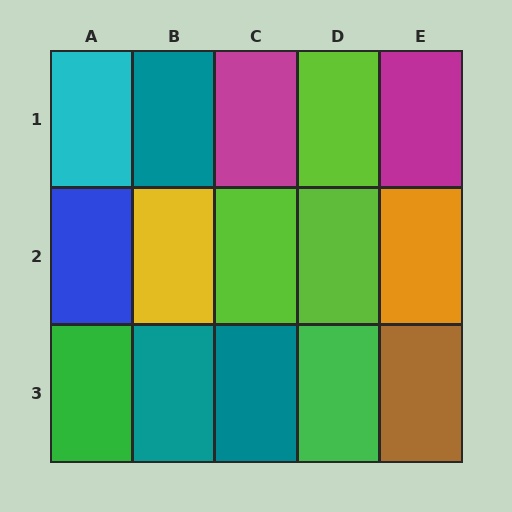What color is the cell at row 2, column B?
Yellow.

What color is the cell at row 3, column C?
Teal.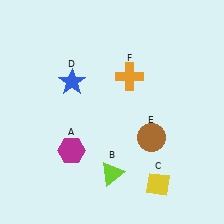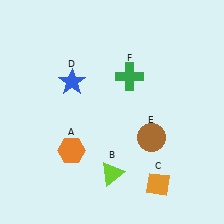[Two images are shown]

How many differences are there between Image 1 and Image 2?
There are 3 differences between the two images.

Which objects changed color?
A changed from magenta to orange. C changed from yellow to orange. F changed from orange to green.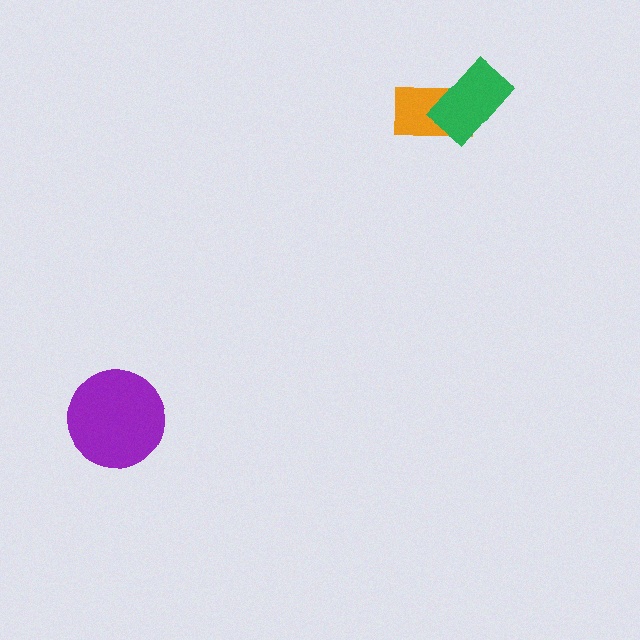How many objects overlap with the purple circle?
0 objects overlap with the purple circle.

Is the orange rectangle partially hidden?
Yes, it is partially covered by another shape.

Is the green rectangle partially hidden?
No, no other shape covers it.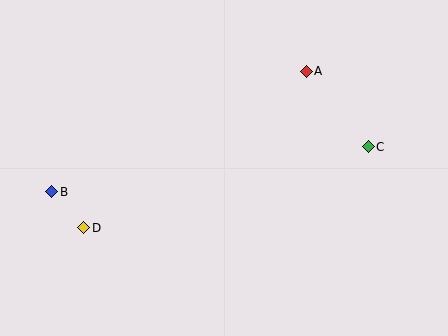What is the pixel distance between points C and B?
The distance between C and B is 319 pixels.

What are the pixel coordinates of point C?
Point C is at (368, 147).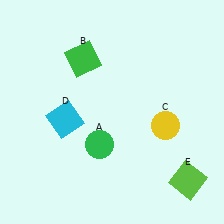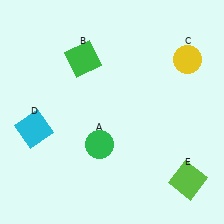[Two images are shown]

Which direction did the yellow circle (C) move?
The yellow circle (C) moved up.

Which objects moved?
The objects that moved are: the yellow circle (C), the cyan square (D).